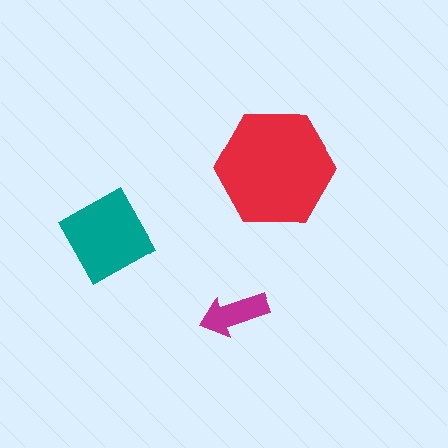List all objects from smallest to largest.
The magenta arrow, the teal square, the red hexagon.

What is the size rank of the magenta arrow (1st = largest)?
3rd.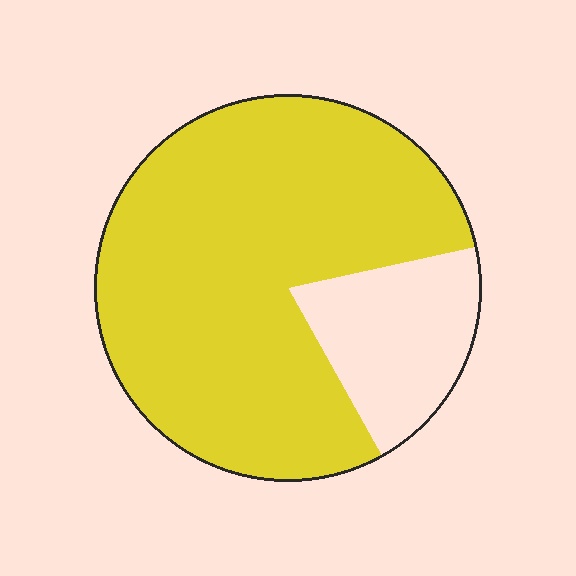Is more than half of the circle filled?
Yes.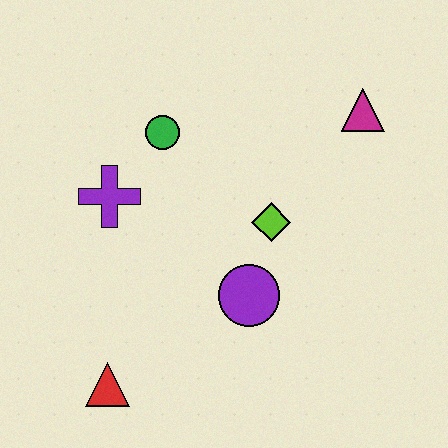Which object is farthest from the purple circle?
The magenta triangle is farthest from the purple circle.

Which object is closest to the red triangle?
The purple circle is closest to the red triangle.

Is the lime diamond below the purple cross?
Yes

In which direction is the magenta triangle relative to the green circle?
The magenta triangle is to the right of the green circle.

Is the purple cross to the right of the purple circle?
No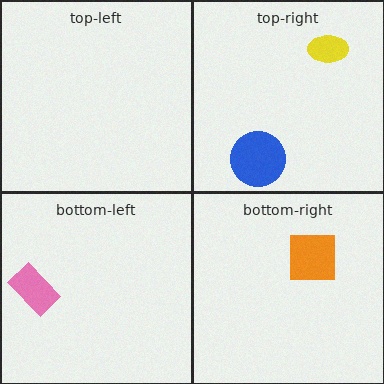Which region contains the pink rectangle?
The bottom-left region.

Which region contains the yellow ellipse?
The top-right region.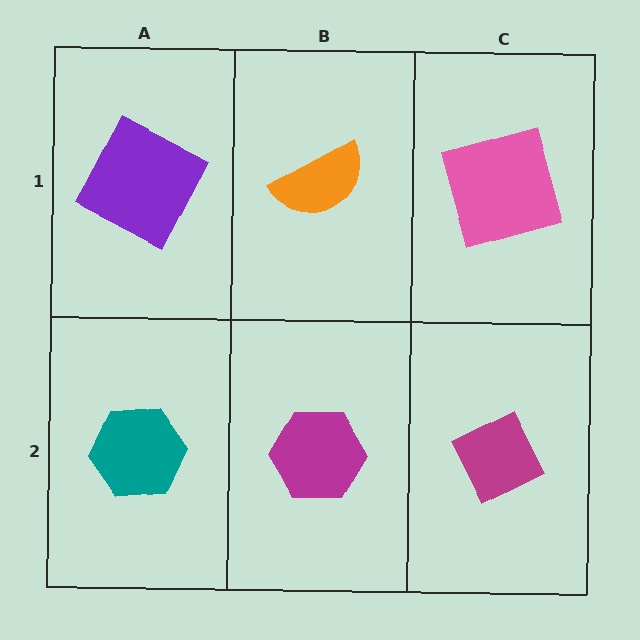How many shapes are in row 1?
3 shapes.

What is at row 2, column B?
A magenta hexagon.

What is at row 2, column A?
A teal hexagon.